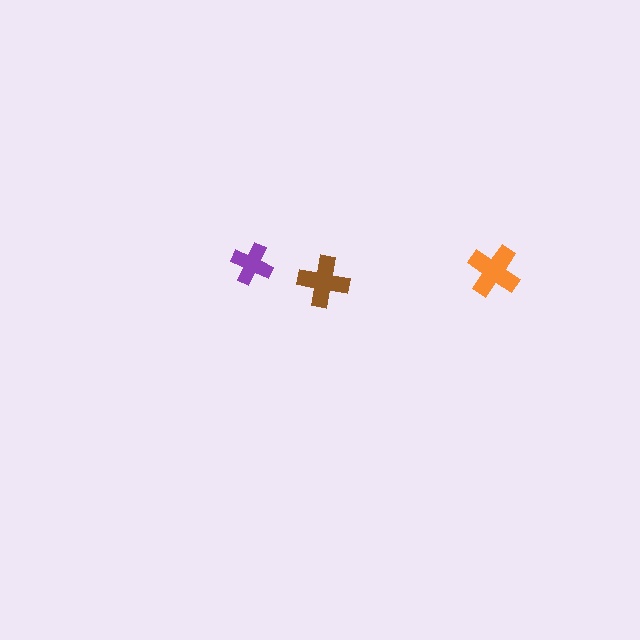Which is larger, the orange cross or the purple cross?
The orange one.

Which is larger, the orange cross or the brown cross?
The orange one.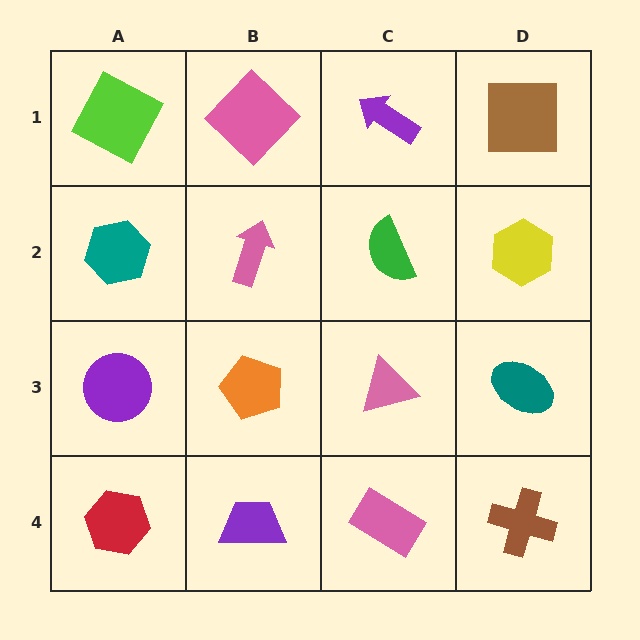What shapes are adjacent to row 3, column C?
A green semicircle (row 2, column C), a pink rectangle (row 4, column C), an orange pentagon (row 3, column B), a teal ellipse (row 3, column D).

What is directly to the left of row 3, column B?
A purple circle.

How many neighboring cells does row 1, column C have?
3.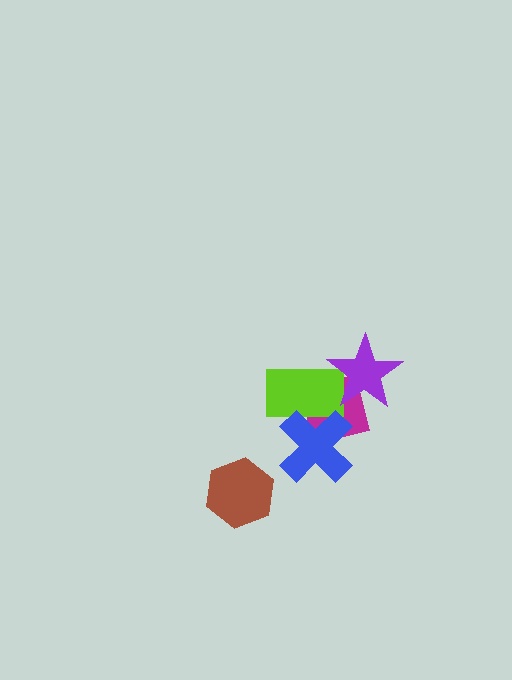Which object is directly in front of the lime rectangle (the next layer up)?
The blue cross is directly in front of the lime rectangle.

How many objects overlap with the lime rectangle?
3 objects overlap with the lime rectangle.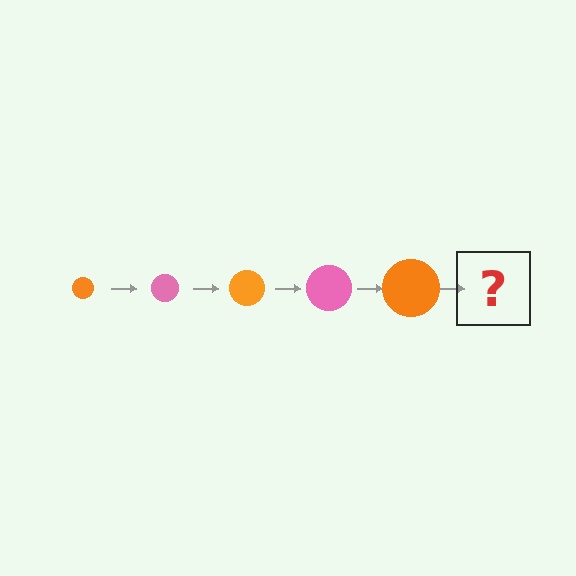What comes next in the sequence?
The next element should be a pink circle, larger than the previous one.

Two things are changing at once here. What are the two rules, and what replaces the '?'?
The two rules are that the circle grows larger each step and the color cycles through orange and pink. The '?' should be a pink circle, larger than the previous one.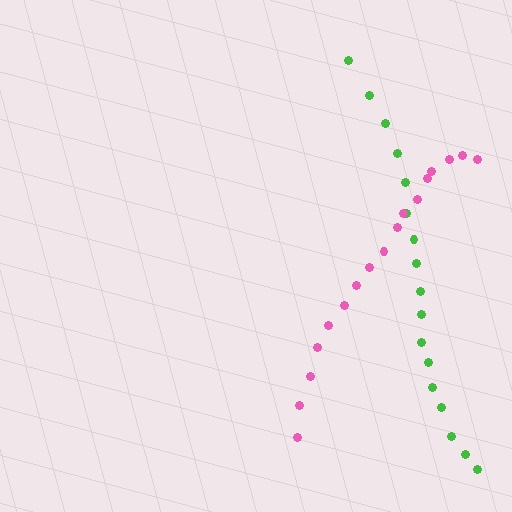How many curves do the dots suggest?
There are 2 distinct paths.